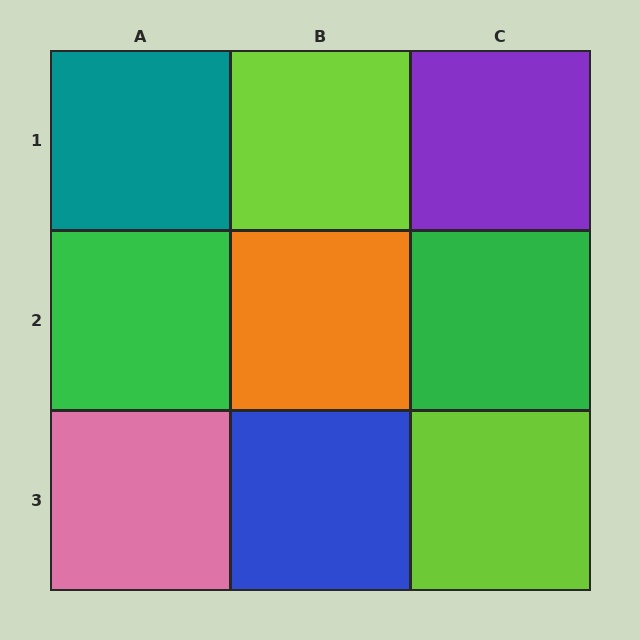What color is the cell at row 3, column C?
Lime.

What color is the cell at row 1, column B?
Lime.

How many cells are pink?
1 cell is pink.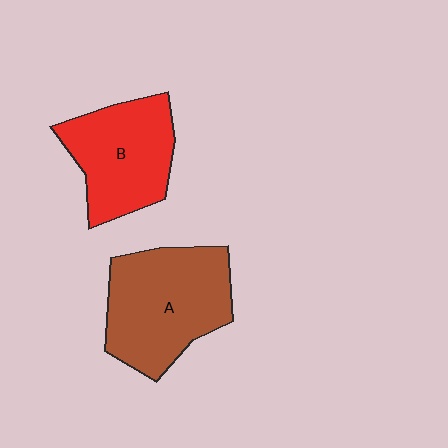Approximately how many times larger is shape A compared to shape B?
Approximately 1.2 times.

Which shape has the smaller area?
Shape B (red).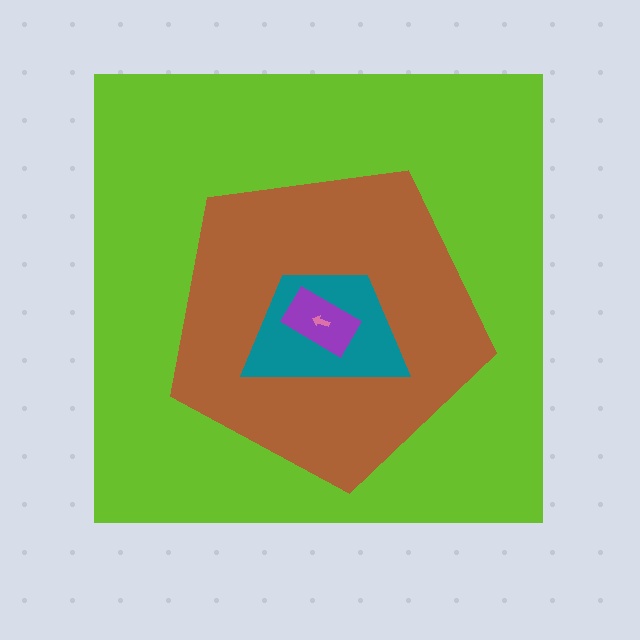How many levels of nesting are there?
5.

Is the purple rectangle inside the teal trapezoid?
Yes.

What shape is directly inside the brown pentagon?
The teal trapezoid.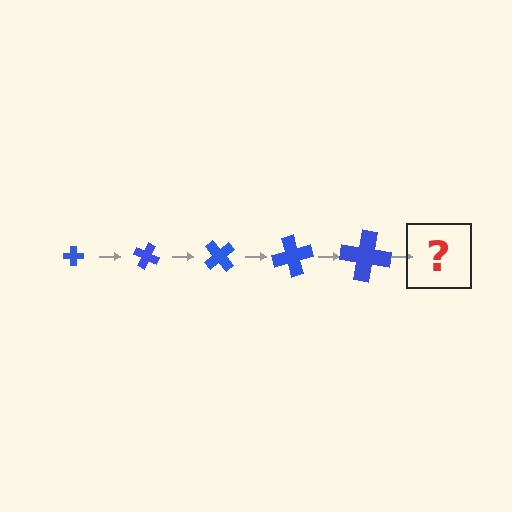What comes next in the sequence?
The next element should be a cross, larger than the previous one and rotated 125 degrees from the start.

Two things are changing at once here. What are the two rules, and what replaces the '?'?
The two rules are that the cross grows larger each step and it rotates 25 degrees each step. The '?' should be a cross, larger than the previous one and rotated 125 degrees from the start.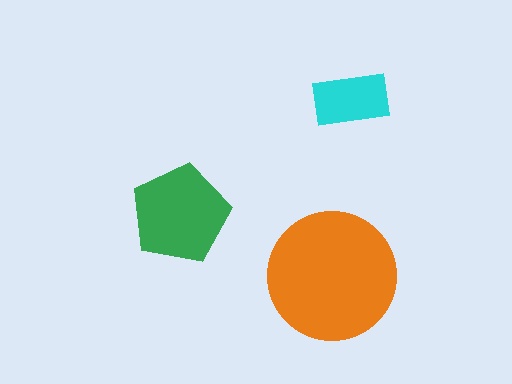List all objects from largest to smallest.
The orange circle, the green pentagon, the cyan rectangle.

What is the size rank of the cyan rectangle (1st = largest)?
3rd.